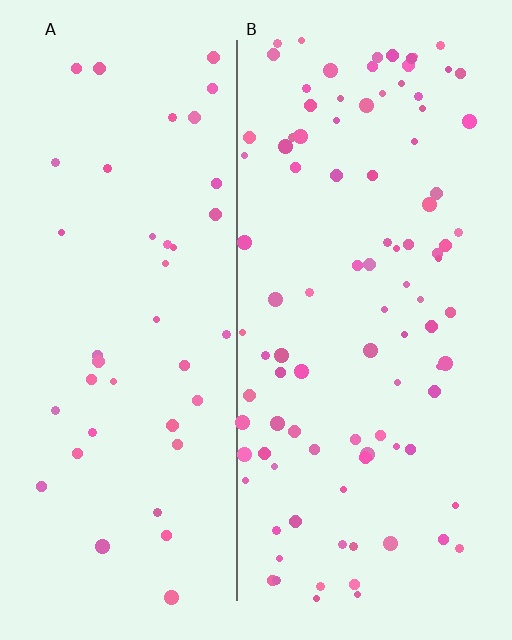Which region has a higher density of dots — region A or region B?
B (the right).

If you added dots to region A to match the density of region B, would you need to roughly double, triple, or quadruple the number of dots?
Approximately double.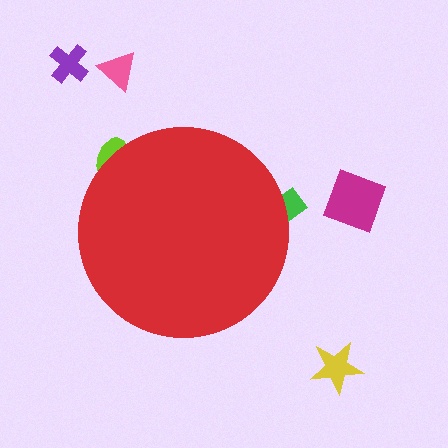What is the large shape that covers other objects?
A red circle.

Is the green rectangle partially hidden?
Yes, the green rectangle is partially hidden behind the red circle.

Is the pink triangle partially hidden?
No, the pink triangle is fully visible.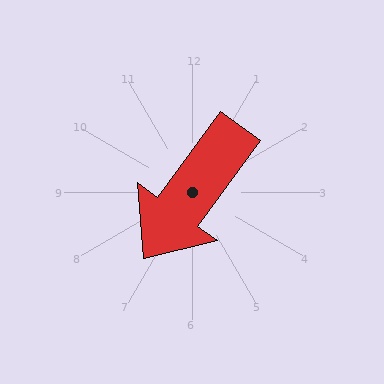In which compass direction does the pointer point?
Southwest.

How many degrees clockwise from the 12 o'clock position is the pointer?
Approximately 216 degrees.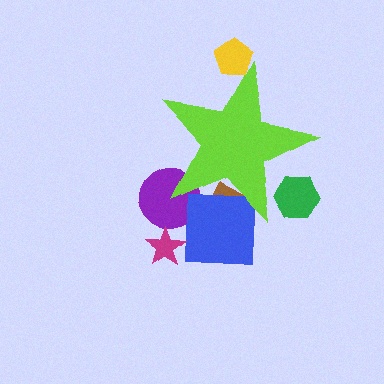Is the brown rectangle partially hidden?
Yes, the brown rectangle is partially hidden behind the lime star.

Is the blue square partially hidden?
Yes, the blue square is partially hidden behind the lime star.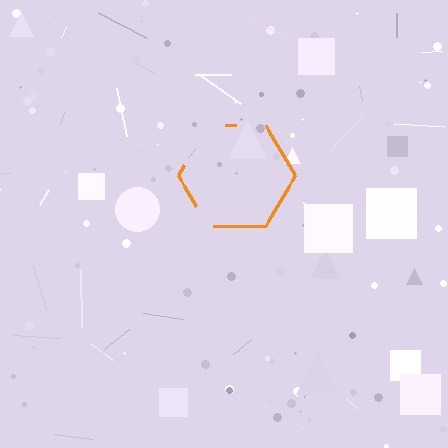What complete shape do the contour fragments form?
The contour fragments form a hexagon.